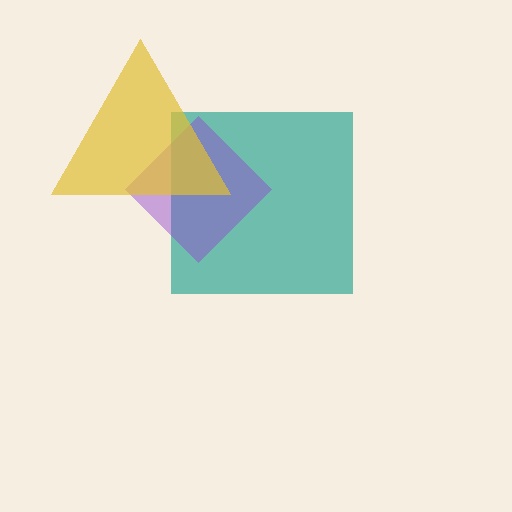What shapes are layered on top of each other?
The layered shapes are: a teal square, a purple diamond, a yellow triangle.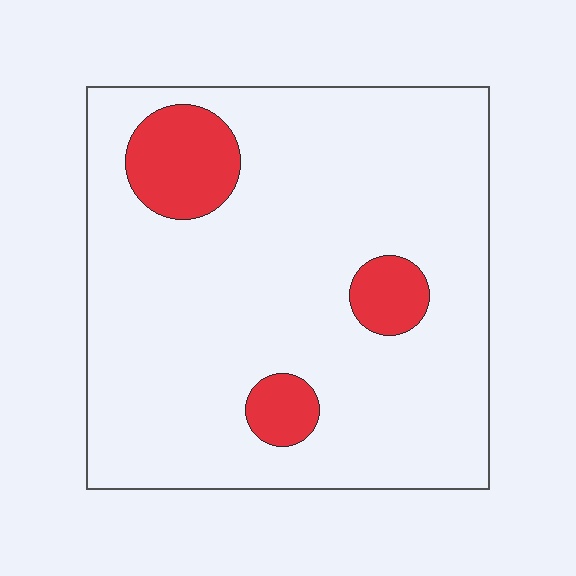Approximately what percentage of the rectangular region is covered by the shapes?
Approximately 10%.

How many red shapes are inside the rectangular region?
3.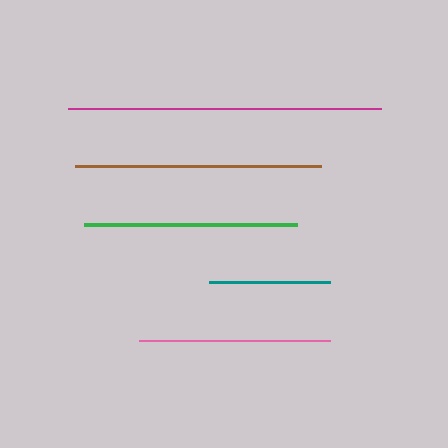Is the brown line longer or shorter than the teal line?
The brown line is longer than the teal line.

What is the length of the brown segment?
The brown segment is approximately 246 pixels long.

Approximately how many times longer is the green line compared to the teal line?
The green line is approximately 1.8 times the length of the teal line.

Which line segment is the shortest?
The teal line is the shortest at approximately 121 pixels.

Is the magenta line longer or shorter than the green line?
The magenta line is longer than the green line.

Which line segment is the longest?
The magenta line is the longest at approximately 313 pixels.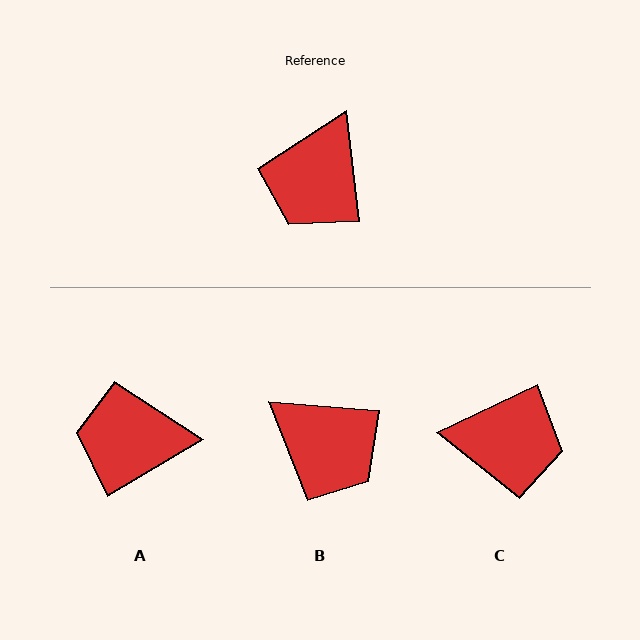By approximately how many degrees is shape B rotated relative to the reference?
Approximately 79 degrees counter-clockwise.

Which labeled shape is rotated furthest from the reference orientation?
C, about 108 degrees away.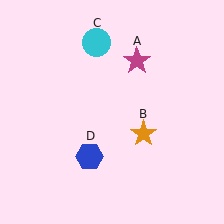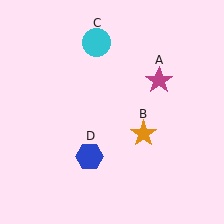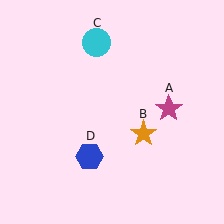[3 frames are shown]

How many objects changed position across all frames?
1 object changed position: magenta star (object A).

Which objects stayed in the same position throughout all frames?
Orange star (object B) and cyan circle (object C) and blue hexagon (object D) remained stationary.